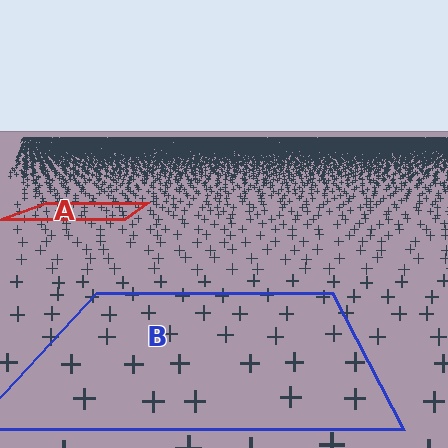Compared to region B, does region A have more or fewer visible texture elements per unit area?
Region A has more texture elements per unit area — they are packed more densely because it is farther away.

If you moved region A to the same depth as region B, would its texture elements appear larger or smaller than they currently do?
They would appear larger. At a closer depth, the same texture elements are projected at a bigger on-screen size.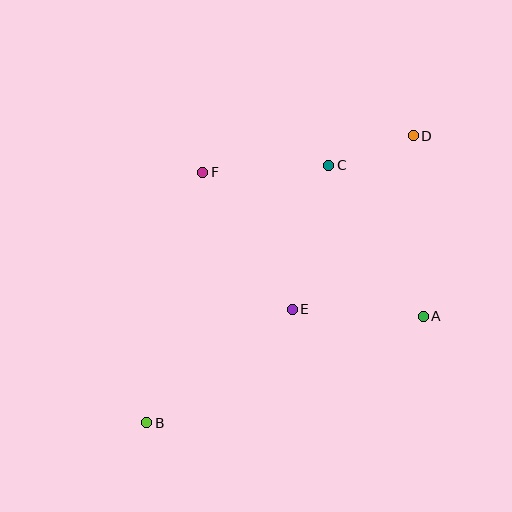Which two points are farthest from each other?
Points B and D are farthest from each other.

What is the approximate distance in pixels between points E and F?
The distance between E and F is approximately 163 pixels.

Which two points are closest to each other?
Points C and D are closest to each other.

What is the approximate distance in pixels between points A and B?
The distance between A and B is approximately 296 pixels.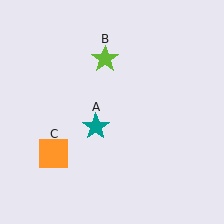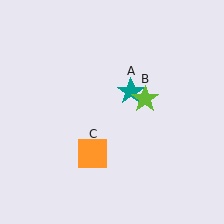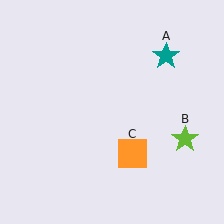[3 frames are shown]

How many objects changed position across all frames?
3 objects changed position: teal star (object A), lime star (object B), orange square (object C).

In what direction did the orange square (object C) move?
The orange square (object C) moved right.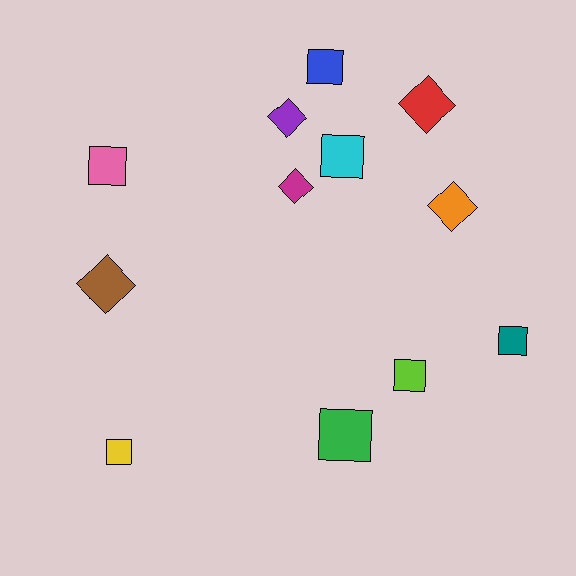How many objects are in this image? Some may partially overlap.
There are 12 objects.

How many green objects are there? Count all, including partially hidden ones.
There is 1 green object.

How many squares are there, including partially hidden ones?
There are 7 squares.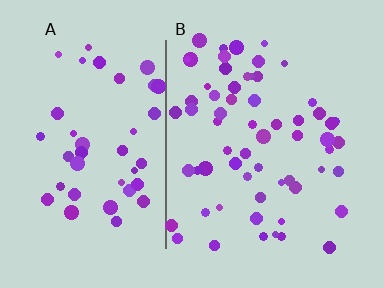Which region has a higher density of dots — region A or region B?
B (the right).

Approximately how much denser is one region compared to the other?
Approximately 1.4× — region B over region A.